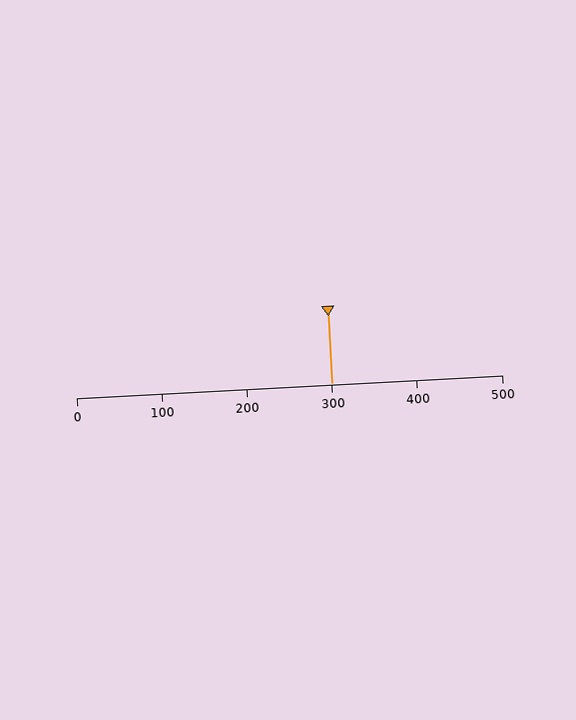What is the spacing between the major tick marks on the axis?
The major ticks are spaced 100 apart.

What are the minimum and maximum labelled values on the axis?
The axis runs from 0 to 500.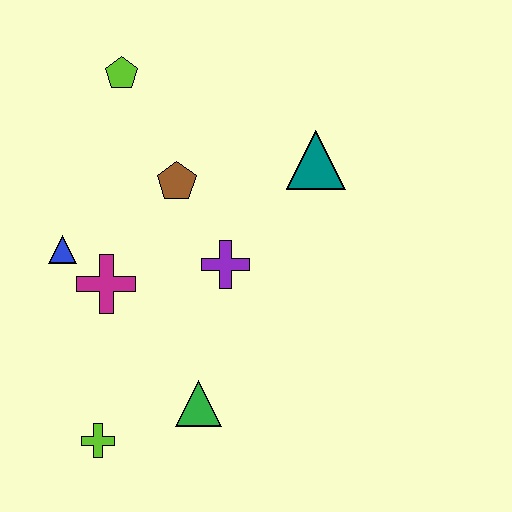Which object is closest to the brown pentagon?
The purple cross is closest to the brown pentagon.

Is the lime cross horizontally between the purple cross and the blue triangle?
Yes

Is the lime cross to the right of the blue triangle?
Yes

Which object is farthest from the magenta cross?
The teal triangle is farthest from the magenta cross.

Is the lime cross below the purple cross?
Yes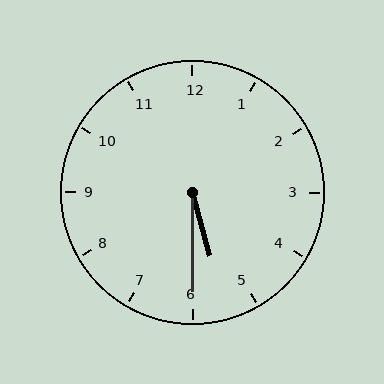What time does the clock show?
5:30.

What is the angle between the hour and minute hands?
Approximately 15 degrees.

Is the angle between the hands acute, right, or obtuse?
It is acute.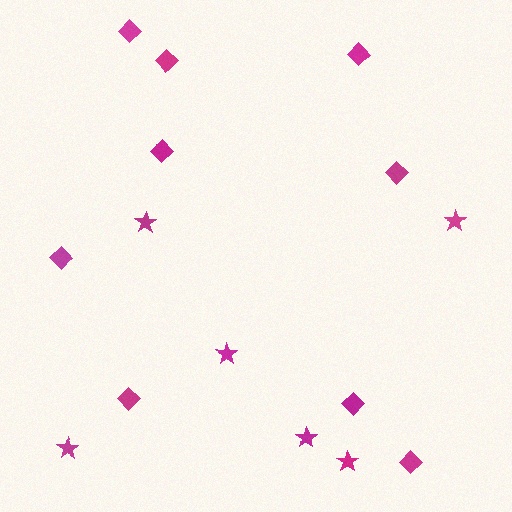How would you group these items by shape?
There are 2 groups: one group of diamonds (9) and one group of stars (6).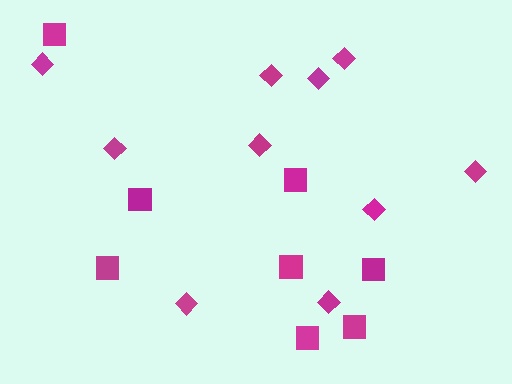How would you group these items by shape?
There are 2 groups: one group of diamonds (10) and one group of squares (8).